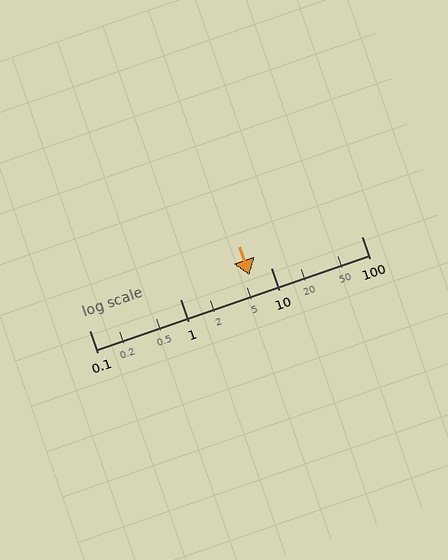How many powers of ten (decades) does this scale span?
The scale spans 3 decades, from 0.1 to 100.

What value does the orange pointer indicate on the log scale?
The pointer indicates approximately 5.8.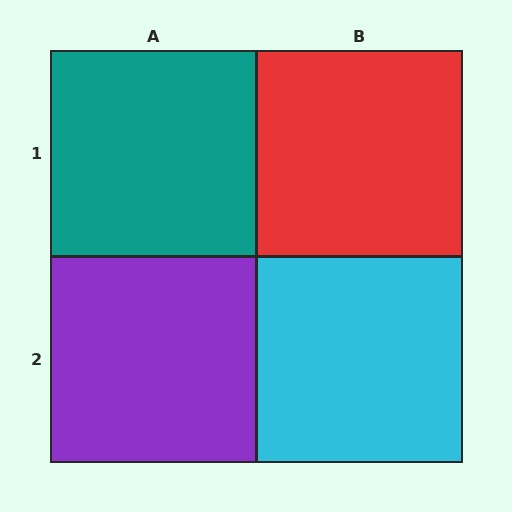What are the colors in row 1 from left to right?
Teal, red.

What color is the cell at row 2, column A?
Purple.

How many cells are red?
1 cell is red.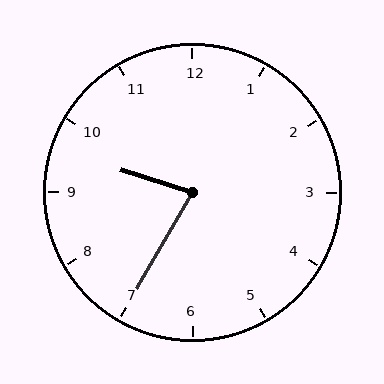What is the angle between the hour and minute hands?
Approximately 78 degrees.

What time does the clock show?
9:35.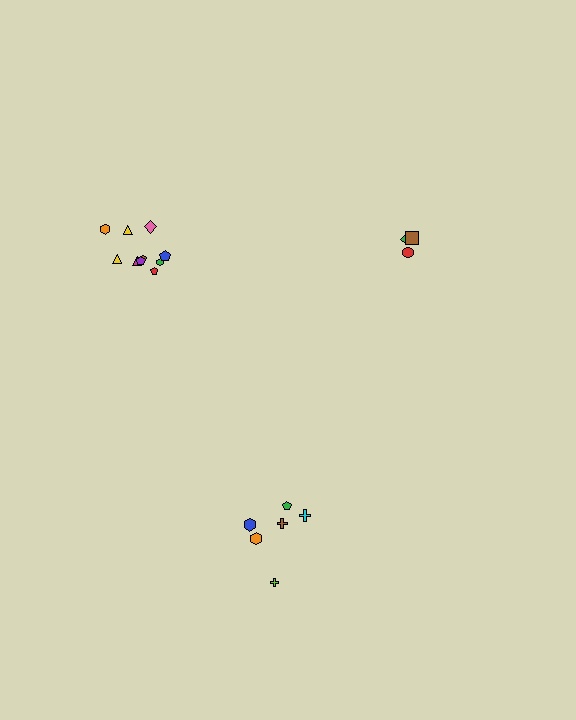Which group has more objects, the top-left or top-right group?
The top-left group.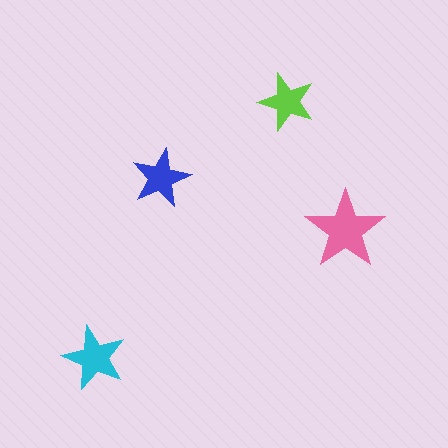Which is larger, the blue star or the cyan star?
The cyan one.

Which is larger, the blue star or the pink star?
The pink one.